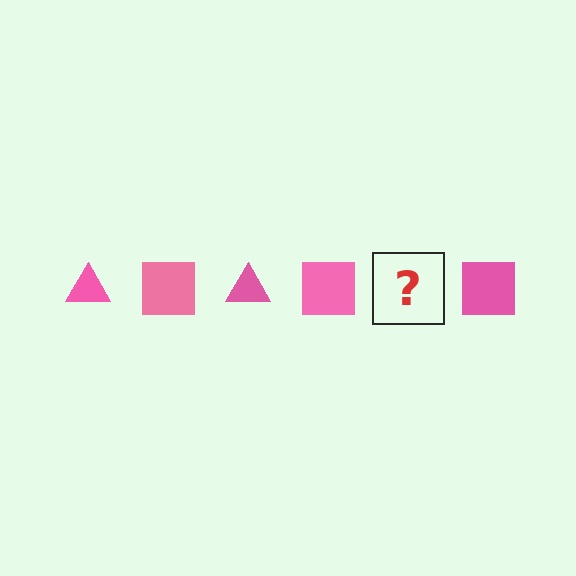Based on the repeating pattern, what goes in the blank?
The blank should be a pink triangle.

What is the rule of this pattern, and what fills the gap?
The rule is that the pattern cycles through triangle, square shapes in pink. The gap should be filled with a pink triangle.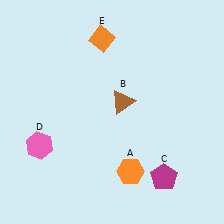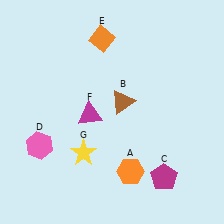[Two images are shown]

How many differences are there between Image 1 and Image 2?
There are 2 differences between the two images.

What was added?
A magenta triangle (F), a yellow star (G) were added in Image 2.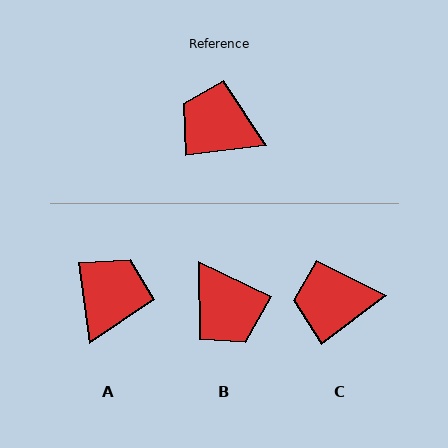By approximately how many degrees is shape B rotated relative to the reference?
Approximately 147 degrees counter-clockwise.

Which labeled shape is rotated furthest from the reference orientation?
B, about 147 degrees away.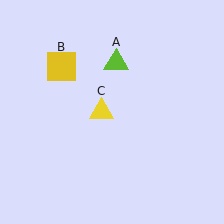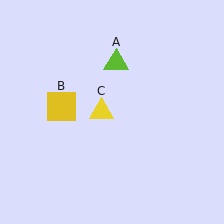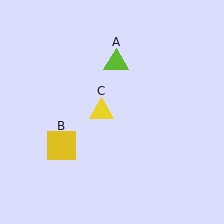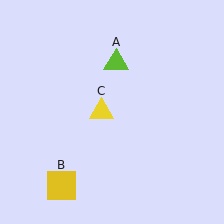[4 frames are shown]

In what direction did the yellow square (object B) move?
The yellow square (object B) moved down.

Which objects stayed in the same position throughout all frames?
Lime triangle (object A) and yellow triangle (object C) remained stationary.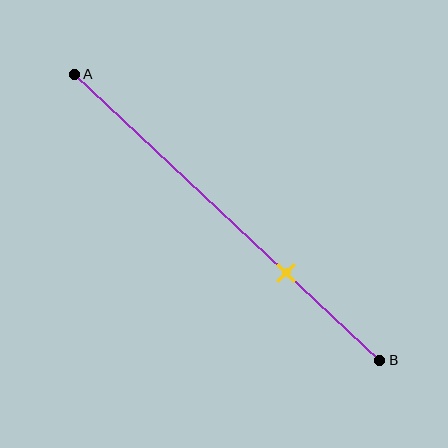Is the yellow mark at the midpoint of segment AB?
No, the mark is at about 70% from A, not at the 50% midpoint.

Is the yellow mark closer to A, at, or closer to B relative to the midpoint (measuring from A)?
The yellow mark is closer to point B than the midpoint of segment AB.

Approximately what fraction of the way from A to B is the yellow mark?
The yellow mark is approximately 70% of the way from A to B.